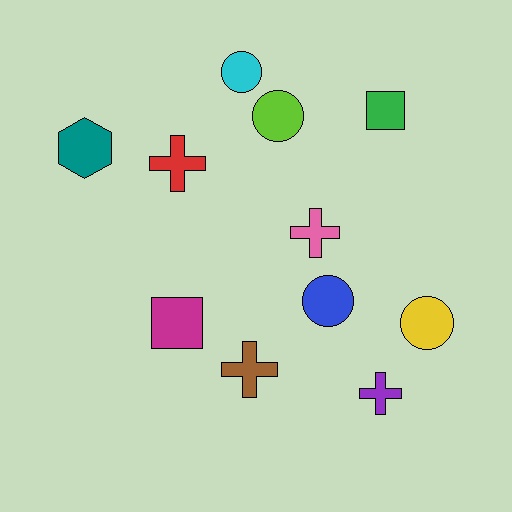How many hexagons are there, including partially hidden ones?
There is 1 hexagon.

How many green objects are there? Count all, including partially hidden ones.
There is 1 green object.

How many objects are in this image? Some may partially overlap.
There are 11 objects.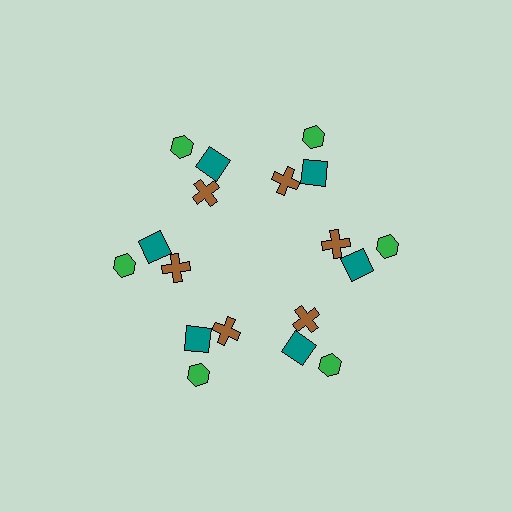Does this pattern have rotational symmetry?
Yes, this pattern has 6-fold rotational symmetry. It looks the same after rotating 60 degrees around the center.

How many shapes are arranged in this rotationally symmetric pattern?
There are 18 shapes, arranged in 6 groups of 3.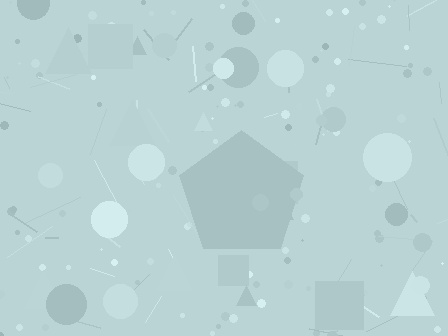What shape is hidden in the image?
A pentagon is hidden in the image.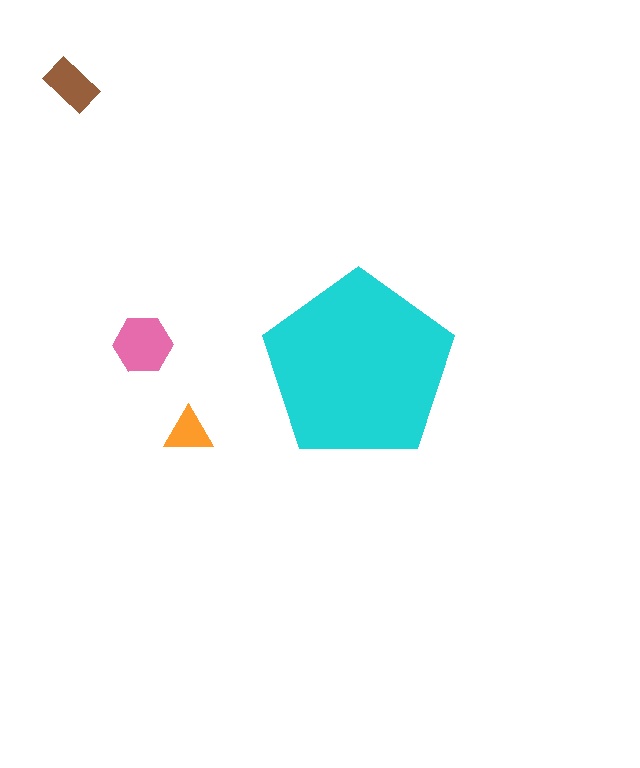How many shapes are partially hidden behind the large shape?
0 shapes are partially hidden.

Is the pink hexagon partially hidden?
No, the pink hexagon is fully visible.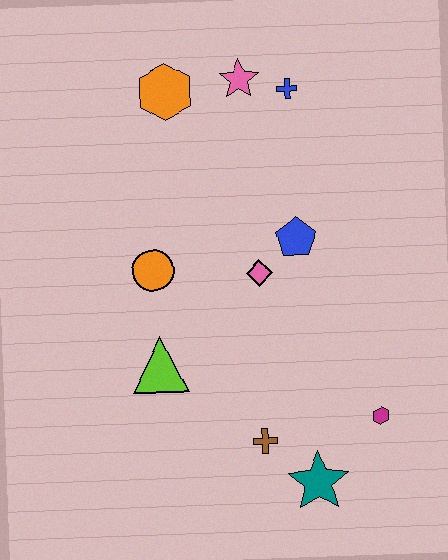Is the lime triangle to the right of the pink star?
No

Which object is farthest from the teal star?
The orange hexagon is farthest from the teal star.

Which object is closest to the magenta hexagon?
The teal star is closest to the magenta hexagon.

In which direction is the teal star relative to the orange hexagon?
The teal star is below the orange hexagon.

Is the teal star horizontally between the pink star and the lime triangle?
No